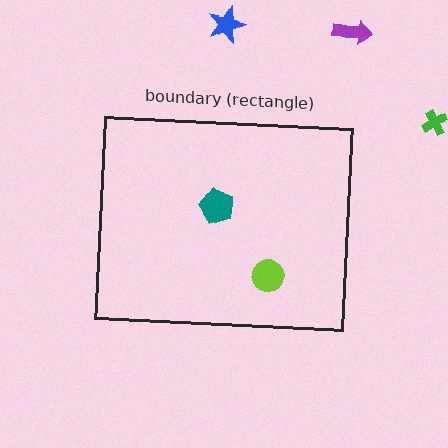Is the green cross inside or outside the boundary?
Outside.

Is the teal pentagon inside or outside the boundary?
Inside.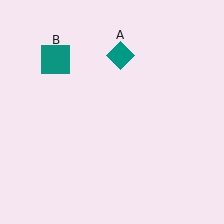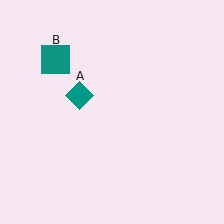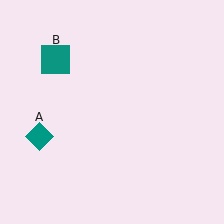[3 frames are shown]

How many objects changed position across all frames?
1 object changed position: teal diamond (object A).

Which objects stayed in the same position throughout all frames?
Teal square (object B) remained stationary.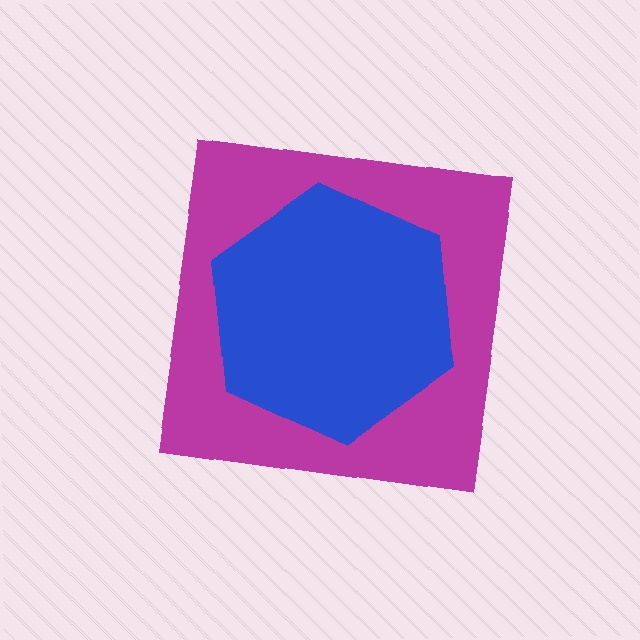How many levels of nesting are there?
2.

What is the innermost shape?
The blue hexagon.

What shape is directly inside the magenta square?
The blue hexagon.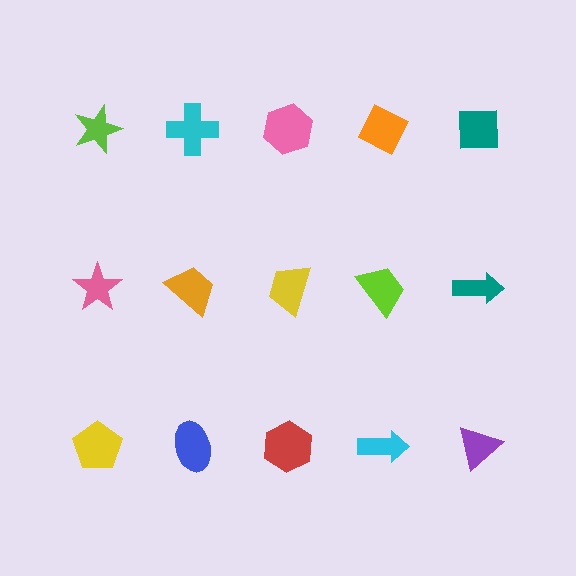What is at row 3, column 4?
A cyan arrow.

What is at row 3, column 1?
A yellow pentagon.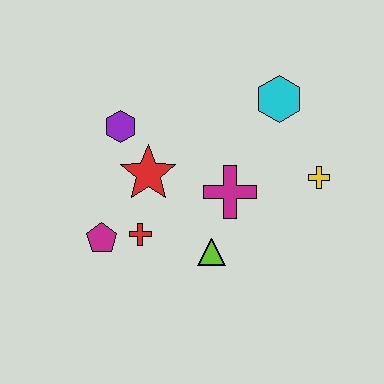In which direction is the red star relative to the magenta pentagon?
The red star is above the magenta pentagon.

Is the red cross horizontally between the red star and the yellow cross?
No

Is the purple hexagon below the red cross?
No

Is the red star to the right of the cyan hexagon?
No